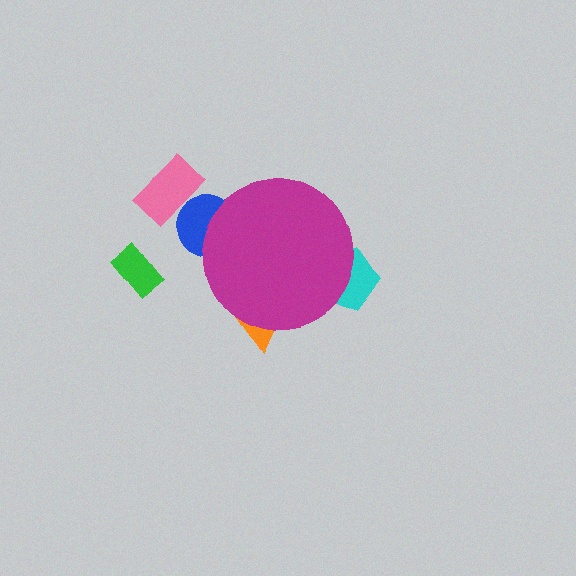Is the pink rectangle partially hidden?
No, the pink rectangle is fully visible.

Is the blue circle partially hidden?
Yes, the blue circle is partially hidden behind the magenta circle.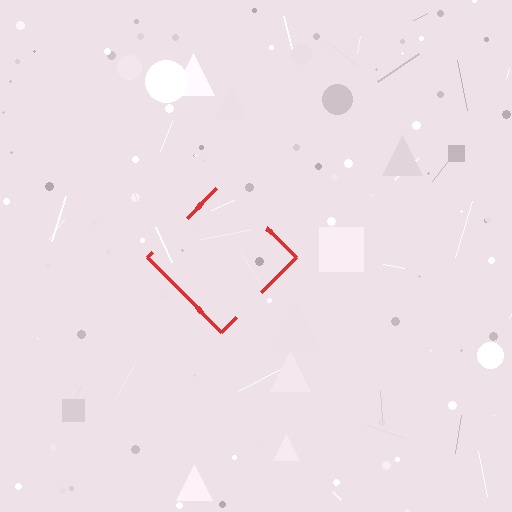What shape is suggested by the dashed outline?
The dashed outline suggests a diamond.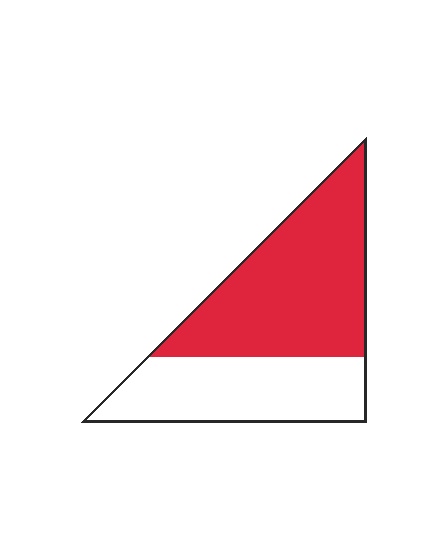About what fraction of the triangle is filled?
About three fifths (3/5).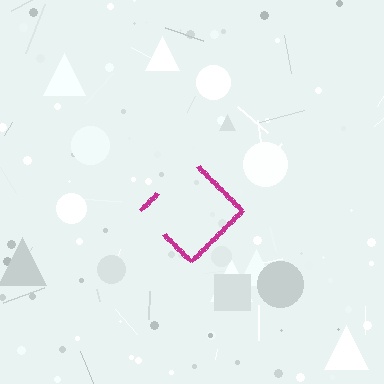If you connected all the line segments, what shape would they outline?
They would outline a diamond.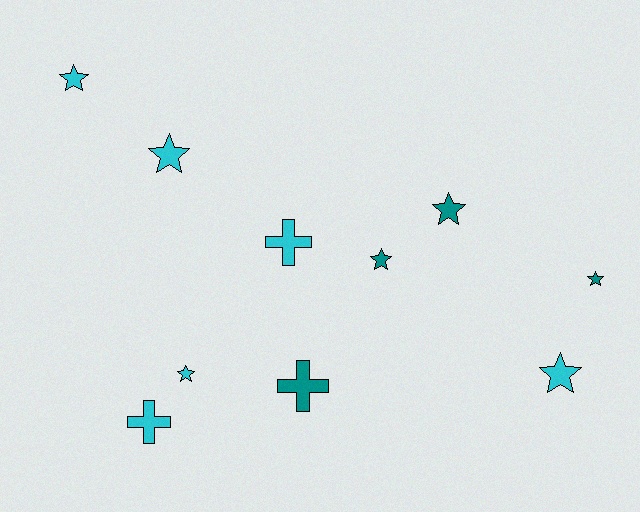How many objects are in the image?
There are 10 objects.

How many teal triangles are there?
There are no teal triangles.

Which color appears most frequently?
Cyan, with 6 objects.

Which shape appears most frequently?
Star, with 7 objects.